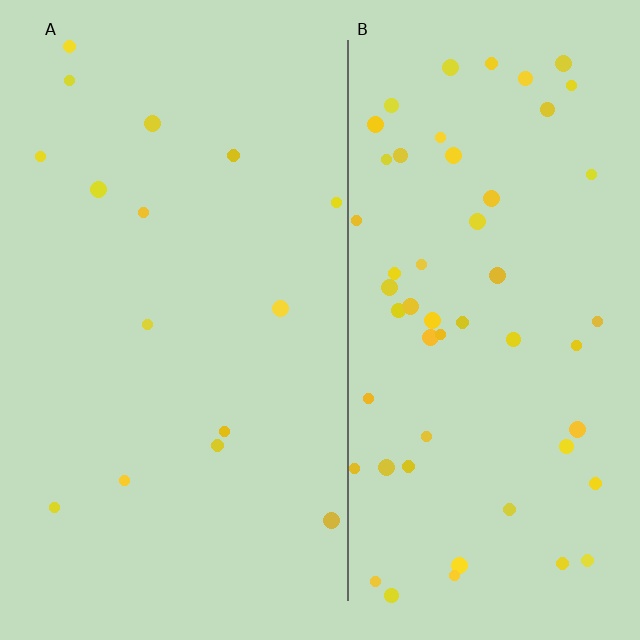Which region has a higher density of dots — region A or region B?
B (the right).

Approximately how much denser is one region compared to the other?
Approximately 3.6× — region B over region A.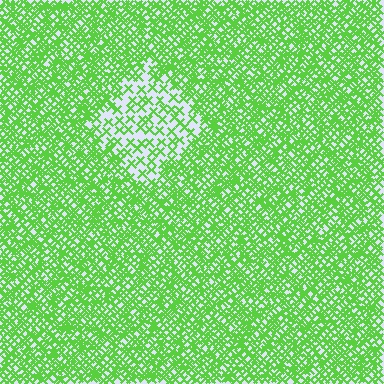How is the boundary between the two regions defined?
The boundary is defined by a change in element density (approximately 2.4x ratio). All elements are the same color, size, and shape.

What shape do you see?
I see a diamond.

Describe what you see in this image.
The image contains small lime elements arranged at two different densities. A diamond-shaped region is visible where the elements are less densely packed than the surrounding area.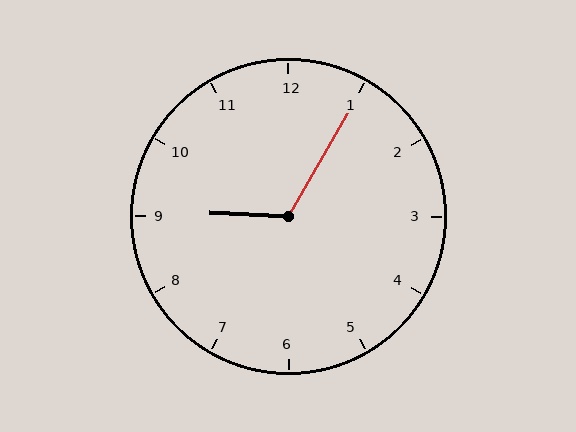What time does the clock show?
9:05.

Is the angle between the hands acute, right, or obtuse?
It is obtuse.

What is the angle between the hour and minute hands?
Approximately 118 degrees.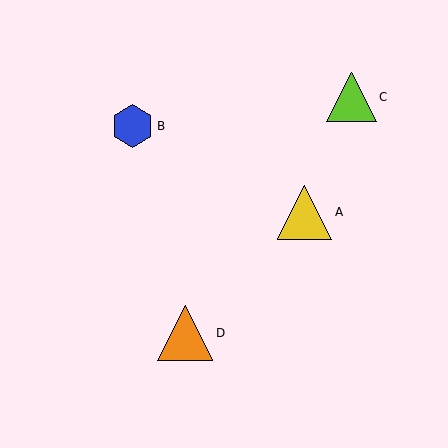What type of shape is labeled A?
Shape A is a yellow triangle.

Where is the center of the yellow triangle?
The center of the yellow triangle is at (305, 212).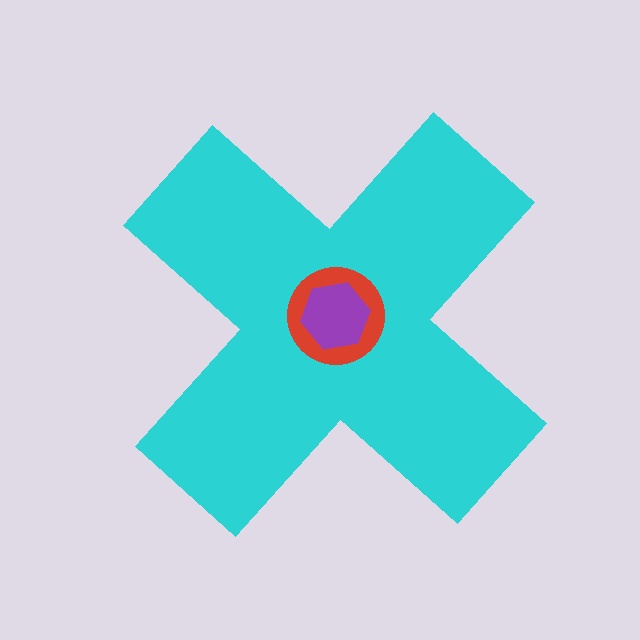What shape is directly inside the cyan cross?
The red circle.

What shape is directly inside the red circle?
The purple hexagon.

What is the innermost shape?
The purple hexagon.